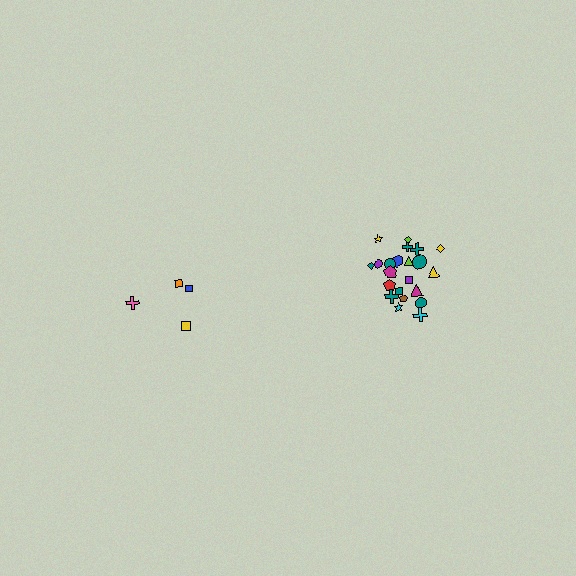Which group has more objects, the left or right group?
The right group.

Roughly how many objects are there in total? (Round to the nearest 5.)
Roughly 25 objects in total.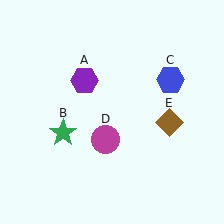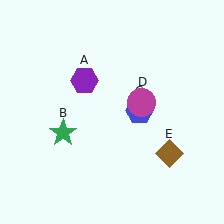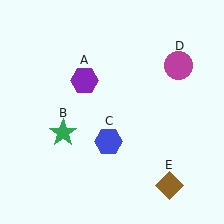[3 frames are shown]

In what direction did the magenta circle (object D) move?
The magenta circle (object D) moved up and to the right.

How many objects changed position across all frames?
3 objects changed position: blue hexagon (object C), magenta circle (object D), brown diamond (object E).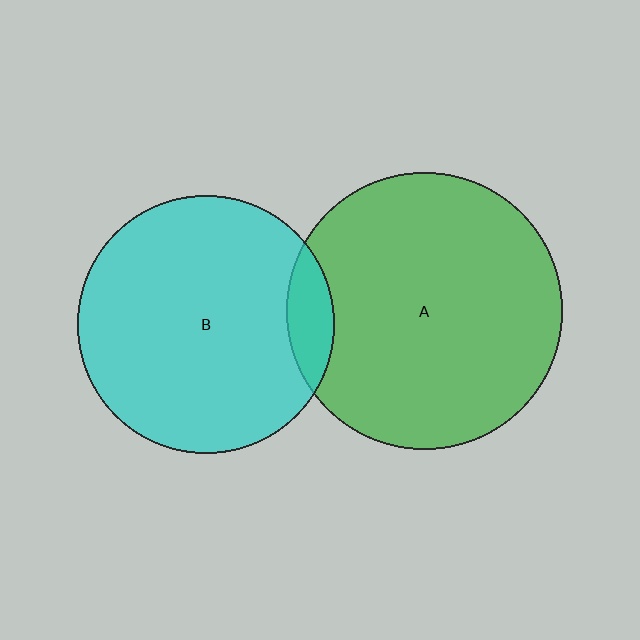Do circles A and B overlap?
Yes.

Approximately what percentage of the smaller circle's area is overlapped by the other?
Approximately 10%.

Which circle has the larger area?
Circle A (green).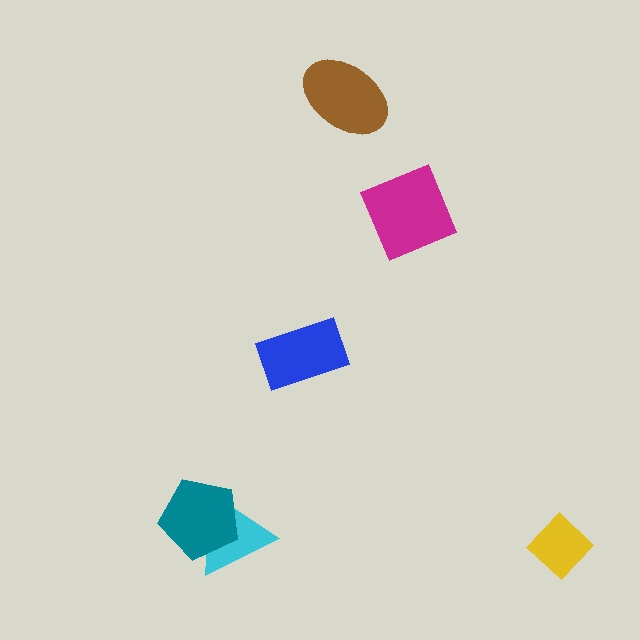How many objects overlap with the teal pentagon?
1 object overlaps with the teal pentagon.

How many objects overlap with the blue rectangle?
0 objects overlap with the blue rectangle.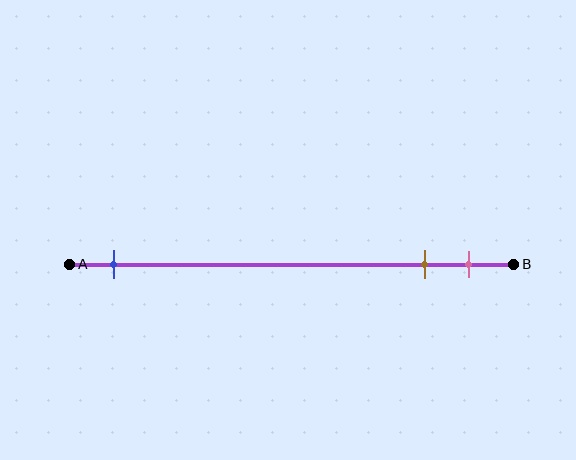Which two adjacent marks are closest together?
The brown and pink marks are the closest adjacent pair.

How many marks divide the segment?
There are 3 marks dividing the segment.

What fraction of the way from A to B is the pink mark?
The pink mark is approximately 90% (0.9) of the way from A to B.